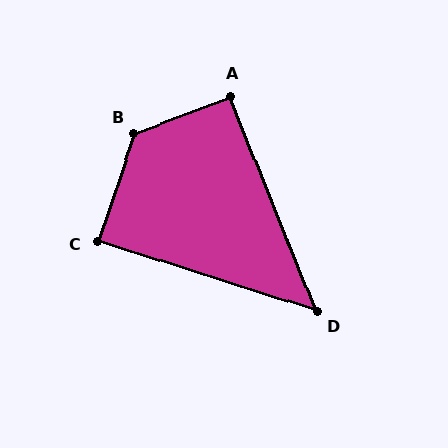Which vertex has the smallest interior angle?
D, at approximately 51 degrees.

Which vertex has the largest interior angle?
B, at approximately 129 degrees.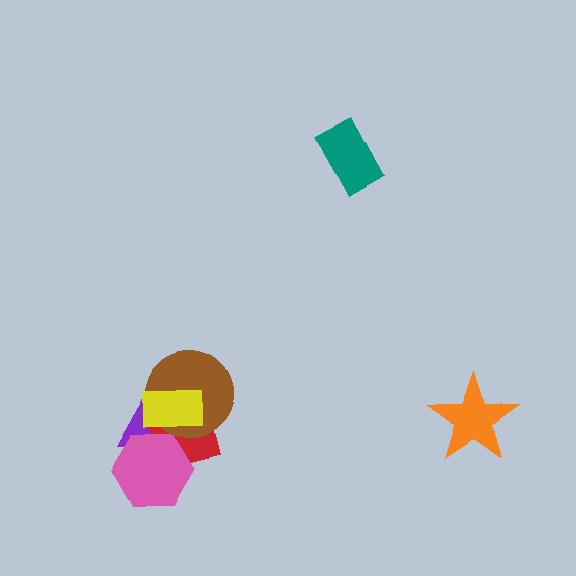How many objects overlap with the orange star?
0 objects overlap with the orange star.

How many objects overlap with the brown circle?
3 objects overlap with the brown circle.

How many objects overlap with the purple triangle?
4 objects overlap with the purple triangle.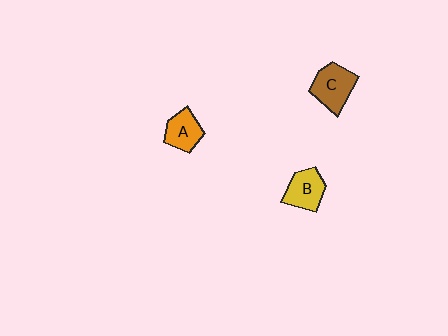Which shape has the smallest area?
Shape A (orange).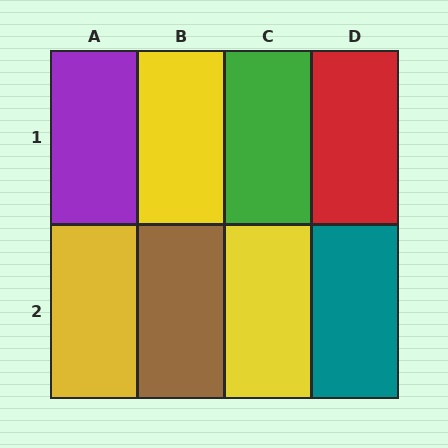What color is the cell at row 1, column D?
Red.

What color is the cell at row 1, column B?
Yellow.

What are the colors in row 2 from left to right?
Yellow, brown, yellow, teal.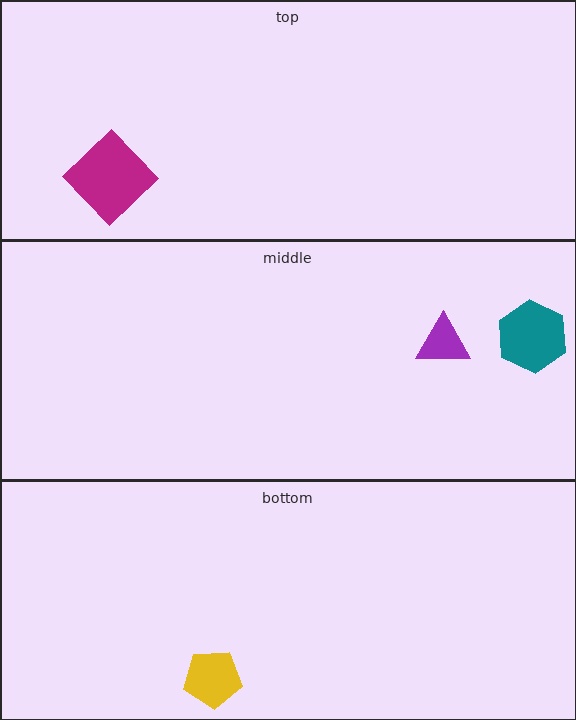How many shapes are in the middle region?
2.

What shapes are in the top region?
The magenta diamond.